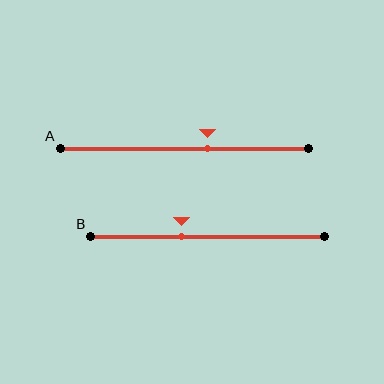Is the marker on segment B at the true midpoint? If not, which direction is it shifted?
No, the marker on segment B is shifted to the left by about 11% of the segment length.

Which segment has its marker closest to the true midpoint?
Segment A has its marker closest to the true midpoint.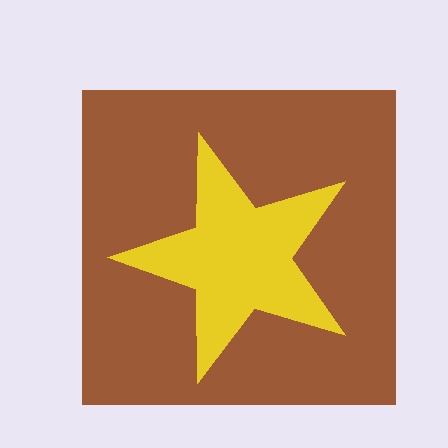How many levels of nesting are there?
2.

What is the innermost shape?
The yellow star.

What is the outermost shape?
The brown square.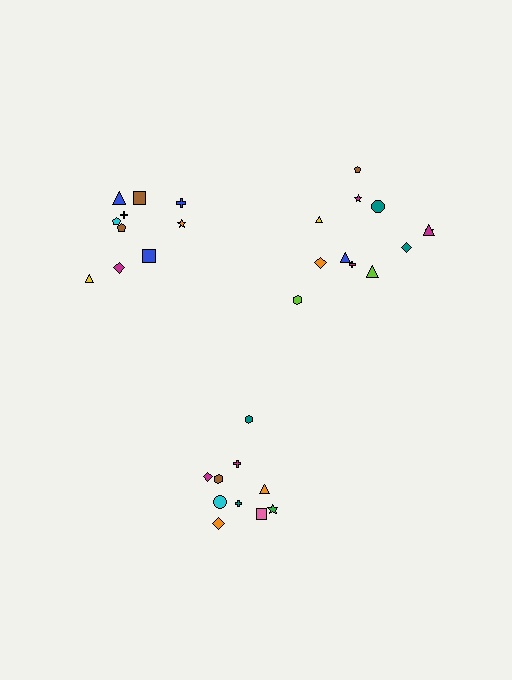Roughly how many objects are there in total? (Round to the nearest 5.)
Roughly 30 objects in total.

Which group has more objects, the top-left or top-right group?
The top-right group.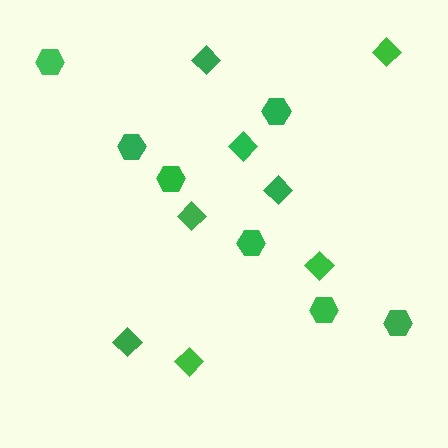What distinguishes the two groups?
There are 2 groups: one group of diamonds (8) and one group of hexagons (7).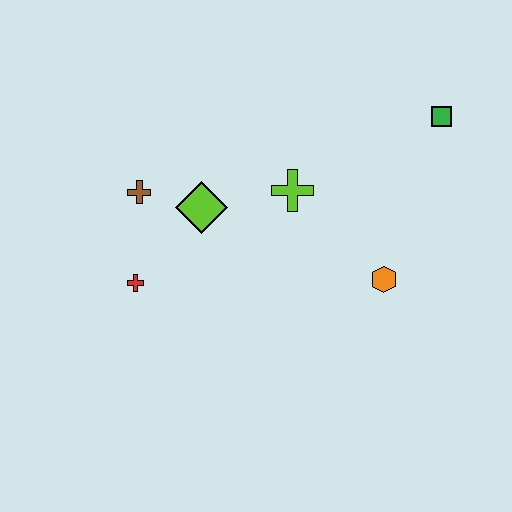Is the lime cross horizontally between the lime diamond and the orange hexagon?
Yes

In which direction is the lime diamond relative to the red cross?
The lime diamond is above the red cross.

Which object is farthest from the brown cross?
The green square is farthest from the brown cross.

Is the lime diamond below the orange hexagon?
No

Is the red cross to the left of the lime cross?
Yes